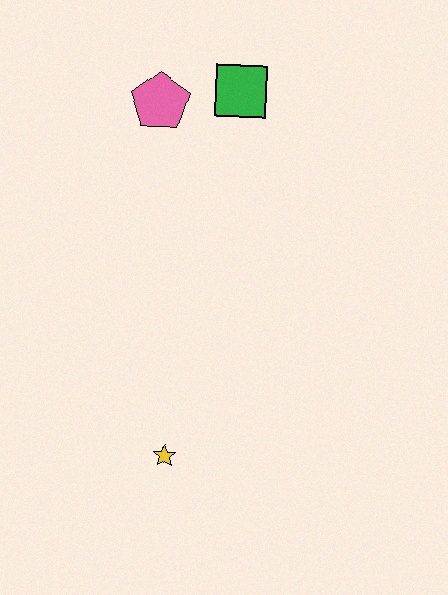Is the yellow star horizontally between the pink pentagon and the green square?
Yes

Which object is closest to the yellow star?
The pink pentagon is closest to the yellow star.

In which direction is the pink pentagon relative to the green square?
The pink pentagon is to the left of the green square.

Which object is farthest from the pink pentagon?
The yellow star is farthest from the pink pentagon.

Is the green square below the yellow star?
No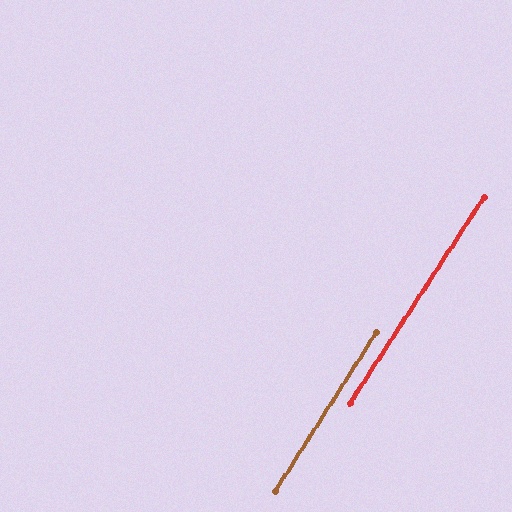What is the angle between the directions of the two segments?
Approximately 1 degree.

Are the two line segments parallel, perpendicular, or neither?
Parallel — their directions differ by only 0.8°.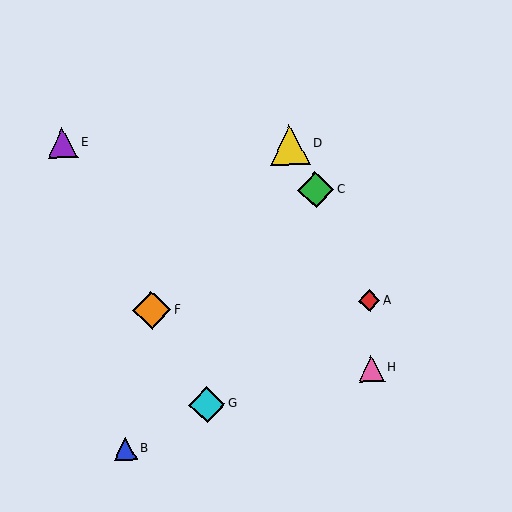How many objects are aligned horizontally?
2 objects (A, F) are aligned horizontally.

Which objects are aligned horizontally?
Objects A, F are aligned horizontally.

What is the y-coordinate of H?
Object H is at y≈369.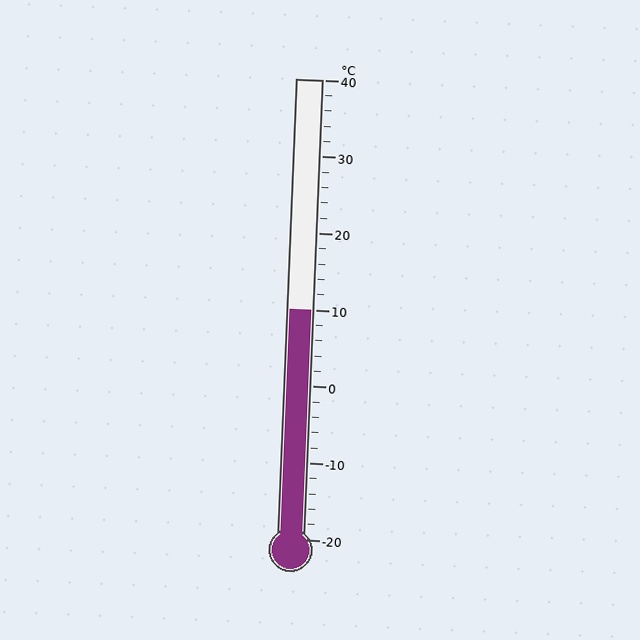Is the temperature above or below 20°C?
The temperature is below 20°C.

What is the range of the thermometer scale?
The thermometer scale ranges from -20°C to 40°C.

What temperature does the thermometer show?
The thermometer shows approximately 10°C.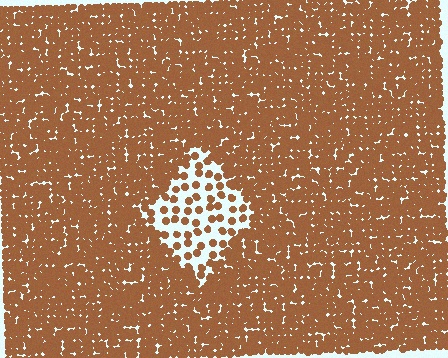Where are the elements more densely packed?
The elements are more densely packed outside the diamond boundary.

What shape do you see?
I see a diamond.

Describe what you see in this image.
The image contains small brown elements arranged at two different densities. A diamond-shaped region is visible where the elements are less densely packed than the surrounding area.